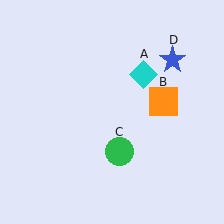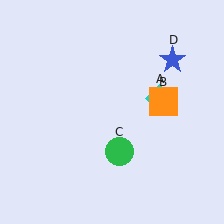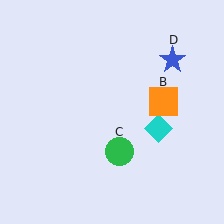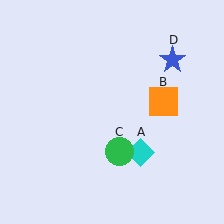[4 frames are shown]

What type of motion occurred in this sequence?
The cyan diamond (object A) rotated clockwise around the center of the scene.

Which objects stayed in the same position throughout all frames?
Orange square (object B) and green circle (object C) and blue star (object D) remained stationary.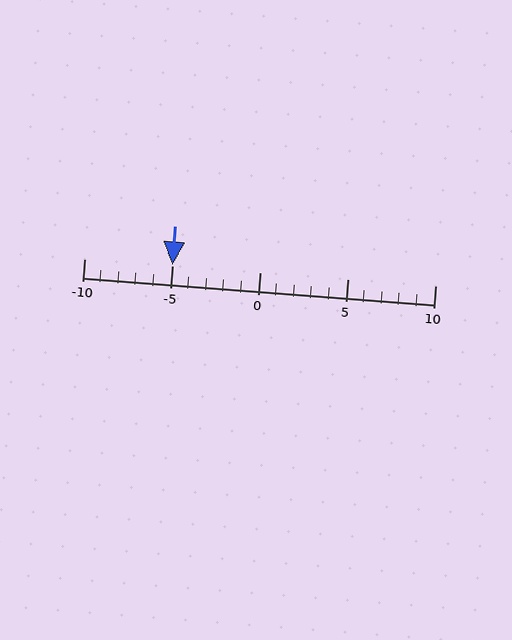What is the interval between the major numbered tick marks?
The major tick marks are spaced 5 units apart.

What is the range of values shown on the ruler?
The ruler shows values from -10 to 10.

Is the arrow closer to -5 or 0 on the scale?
The arrow is closer to -5.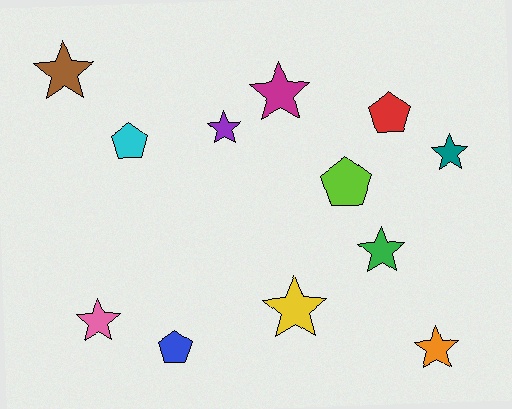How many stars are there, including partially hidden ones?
There are 8 stars.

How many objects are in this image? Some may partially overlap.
There are 12 objects.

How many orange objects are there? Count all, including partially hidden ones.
There is 1 orange object.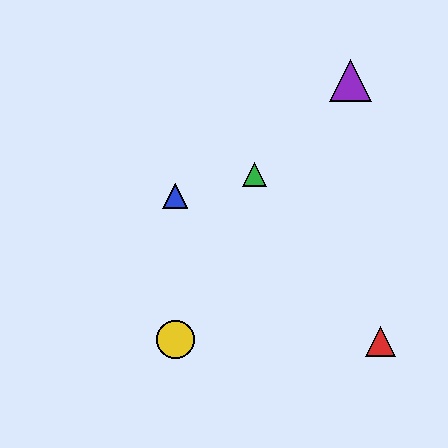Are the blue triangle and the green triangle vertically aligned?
No, the blue triangle is at x≈175 and the green triangle is at x≈255.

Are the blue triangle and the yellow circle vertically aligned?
Yes, both are at x≈175.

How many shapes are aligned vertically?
2 shapes (the blue triangle, the yellow circle) are aligned vertically.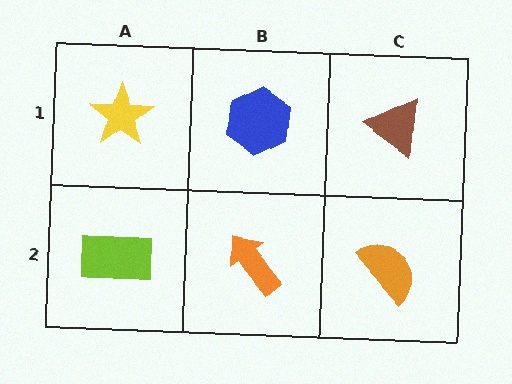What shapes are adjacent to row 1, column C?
An orange semicircle (row 2, column C), a blue hexagon (row 1, column B).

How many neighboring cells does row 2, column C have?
2.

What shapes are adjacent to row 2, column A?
A yellow star (row 1, column A), an orange arrow (row 2, column B).